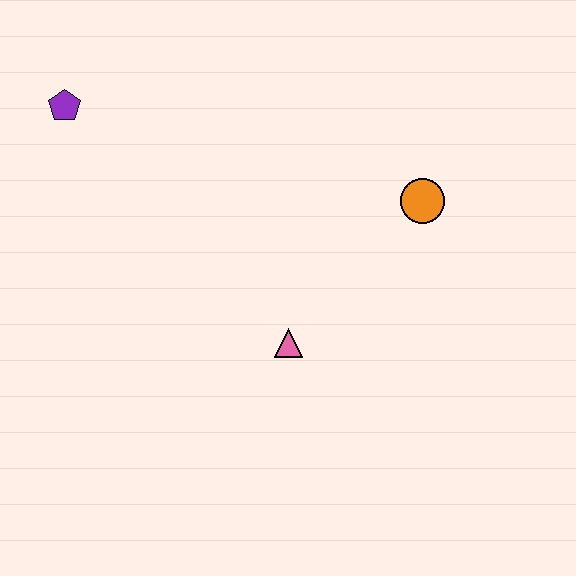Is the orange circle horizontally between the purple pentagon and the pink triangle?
No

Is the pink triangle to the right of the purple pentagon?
Yes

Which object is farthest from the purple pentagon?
The orange circle is farthest from the purple pentagon.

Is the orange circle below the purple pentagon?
Yes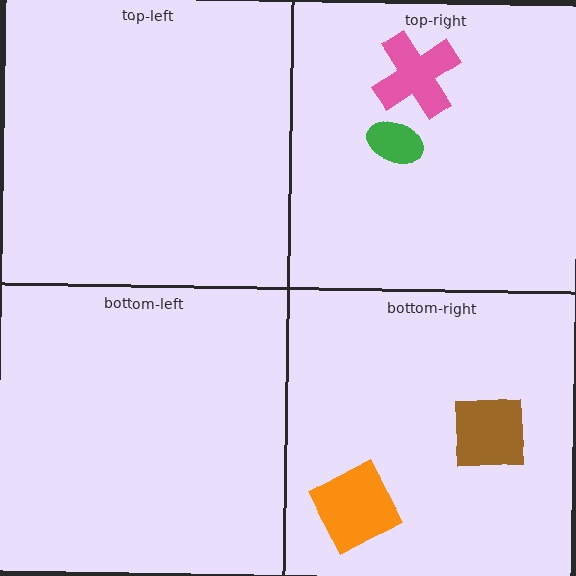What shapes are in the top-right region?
The green ellipse, the pink cross.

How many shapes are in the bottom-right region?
2.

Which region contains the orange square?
The bottom-right region.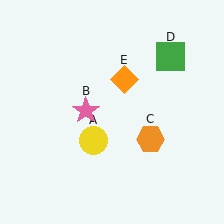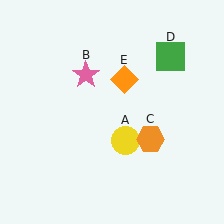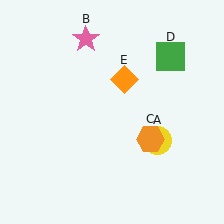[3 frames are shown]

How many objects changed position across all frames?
2 objects changed position: yellow circle (object A), pink star (object B).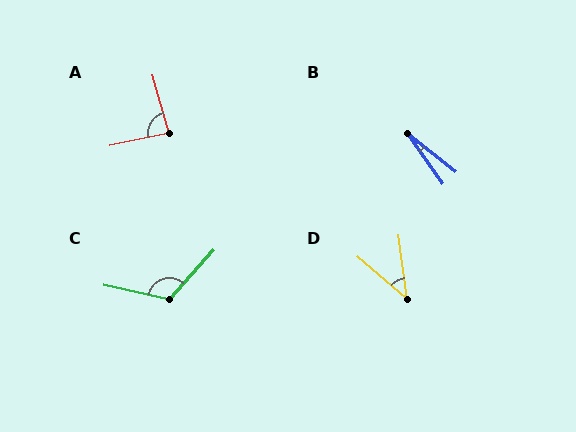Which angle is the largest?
C, at approximately 120 degrees.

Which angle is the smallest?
B, at approximately 17 degrees.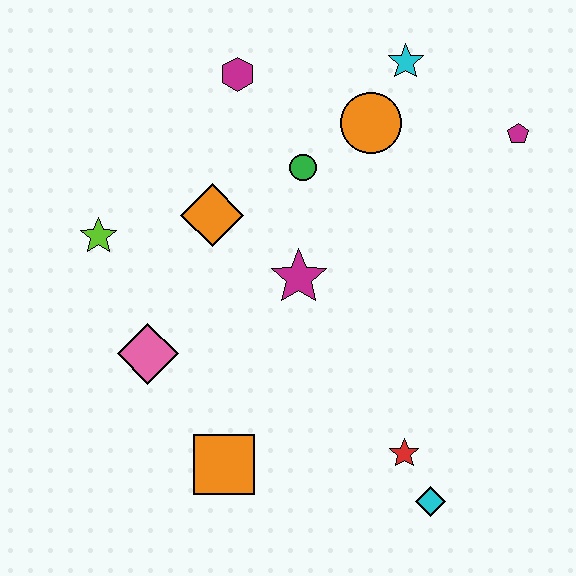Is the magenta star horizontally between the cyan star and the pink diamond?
Yes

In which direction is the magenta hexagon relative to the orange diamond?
The magenta hexagon is above the orange diamond.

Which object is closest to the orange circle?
The cyan star is closest to the orange circle.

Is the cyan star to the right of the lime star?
Yes